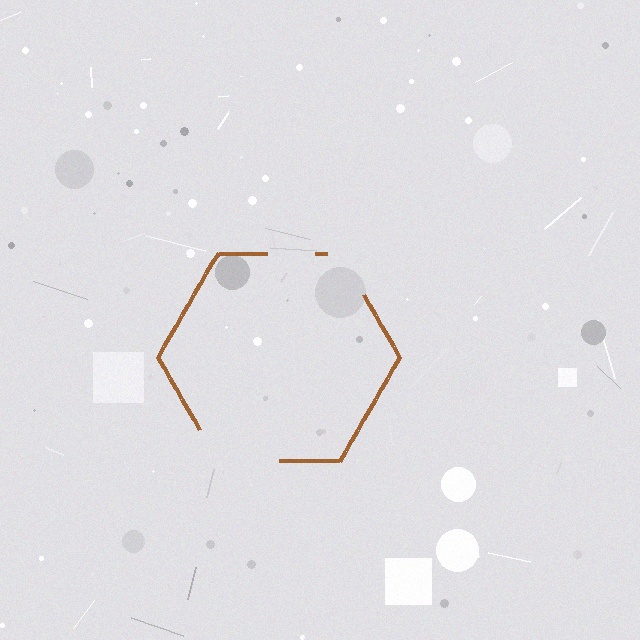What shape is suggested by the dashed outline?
The dashed outline suggests a hexagon.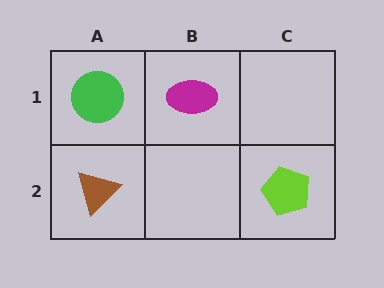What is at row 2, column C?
A lime pentagon.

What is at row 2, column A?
A brown triangle.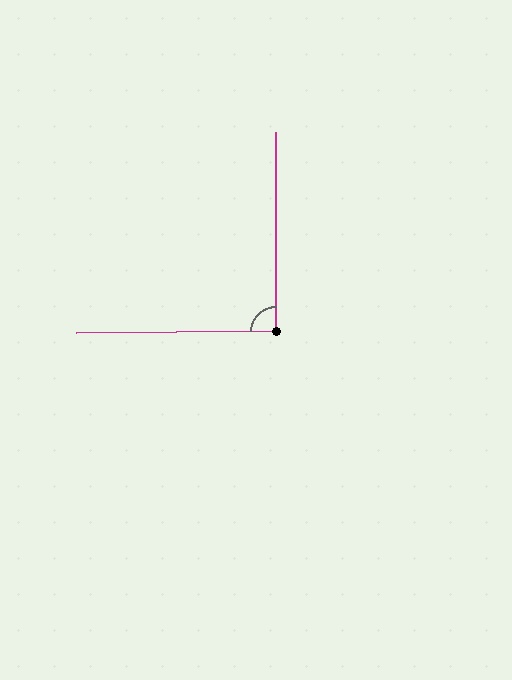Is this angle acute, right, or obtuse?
It is approximately a right angle.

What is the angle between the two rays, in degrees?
Approximately 90 degrees.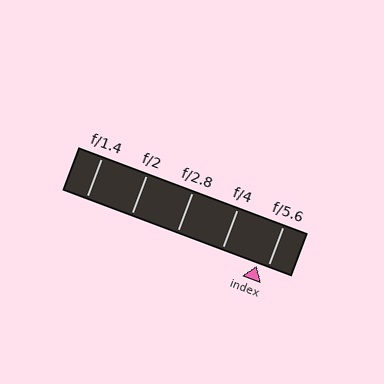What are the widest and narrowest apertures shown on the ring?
The widest aperture shown is f/1.4 and the narrowest is f/5.6.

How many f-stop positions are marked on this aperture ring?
There are 5 f-stop positions marked.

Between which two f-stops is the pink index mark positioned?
The index mark is between f/4 and f/5.6.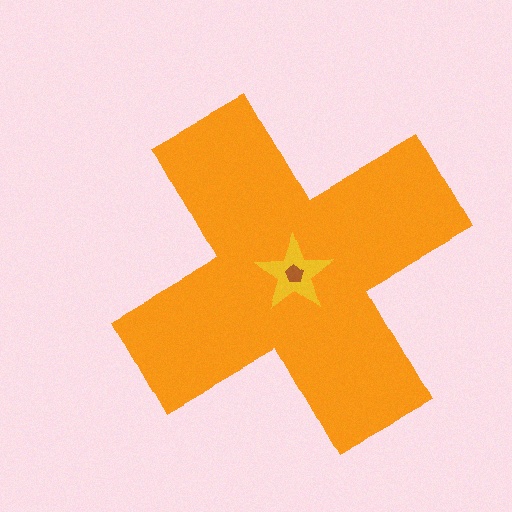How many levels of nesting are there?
3.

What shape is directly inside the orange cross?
The yellow star.